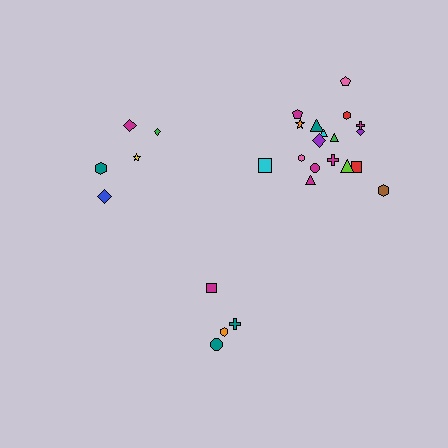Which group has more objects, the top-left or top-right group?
The top-right group.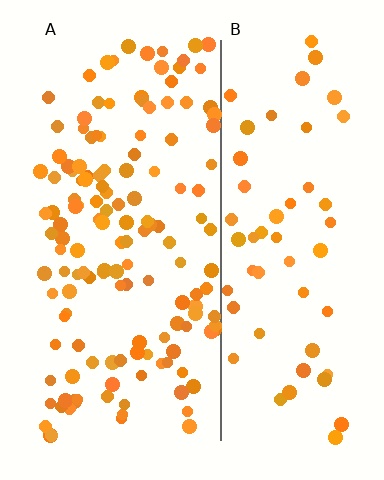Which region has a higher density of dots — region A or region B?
A (the left).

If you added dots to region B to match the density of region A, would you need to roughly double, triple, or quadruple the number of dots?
Approximately double.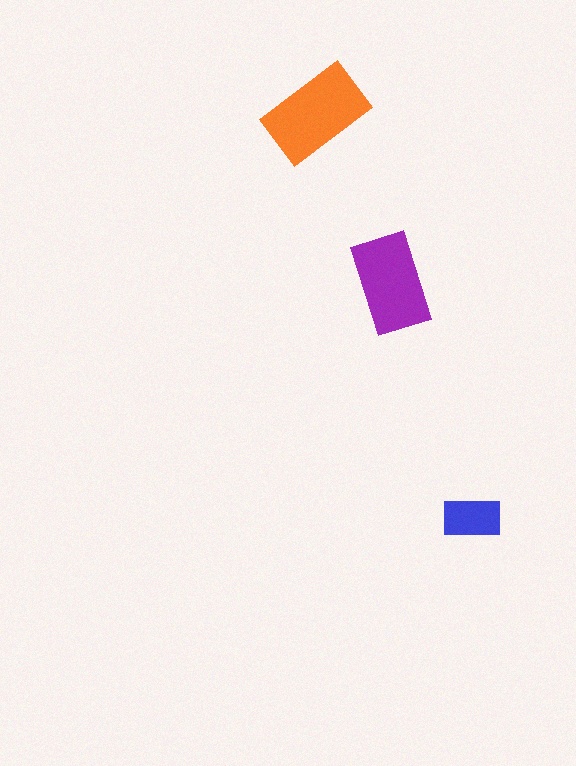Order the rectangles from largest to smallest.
the orange one, the purple one, the blue one.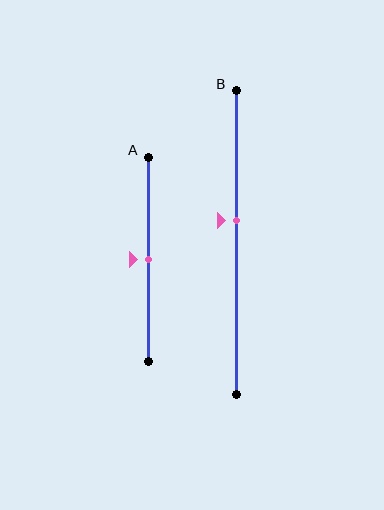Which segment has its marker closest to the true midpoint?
Segment A has its marker closest to the true midpoint.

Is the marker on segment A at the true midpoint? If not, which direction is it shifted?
Yes, the marker on segment A is at the true midpoint.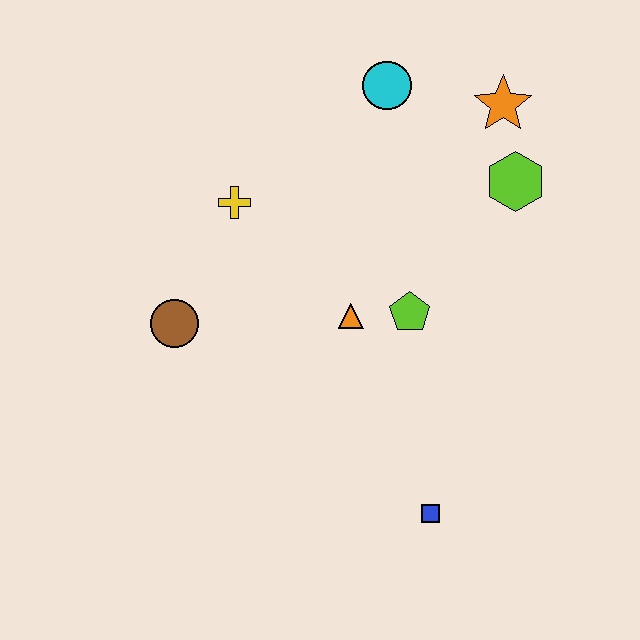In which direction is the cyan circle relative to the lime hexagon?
The cyan circle is to the left of the lime hexagon.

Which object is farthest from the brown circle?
The orange star is farthest from the brown circle.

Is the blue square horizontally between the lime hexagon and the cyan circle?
Yes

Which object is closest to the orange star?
The lime hexagon is closest to the orange star.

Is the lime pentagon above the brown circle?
Yes